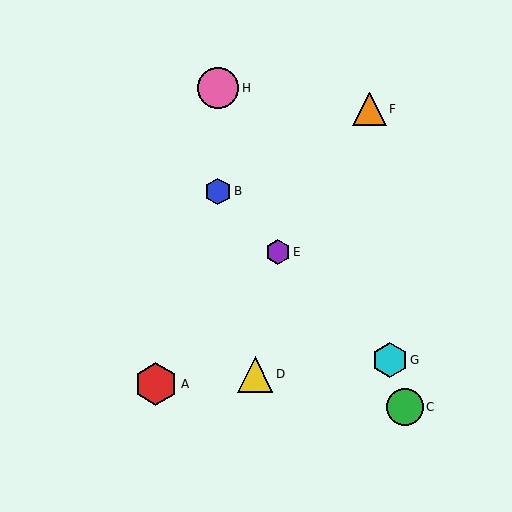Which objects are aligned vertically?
Objects B, H are aligned vertically.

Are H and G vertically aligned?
No, H is at x≈218 and G is at x≈390.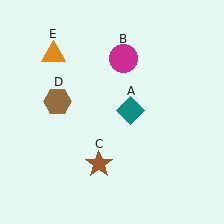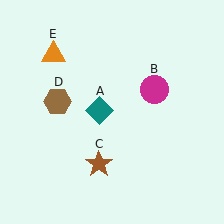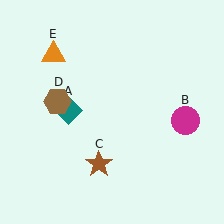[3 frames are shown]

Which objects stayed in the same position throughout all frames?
Brown star (object C) and brown hexagon (object D) and orange triangle (object E) remained stationary.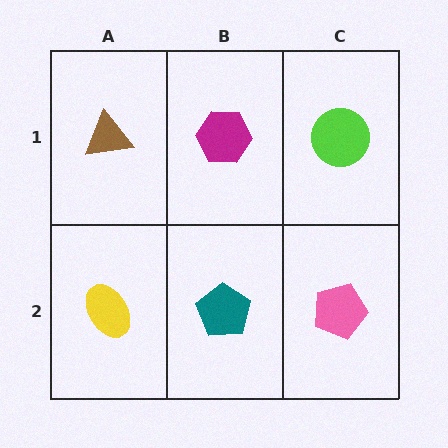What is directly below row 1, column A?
A yellow ellipse.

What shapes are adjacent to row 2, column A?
A brown triangle (row 1, column A), a teal pentagon (row 2, column B).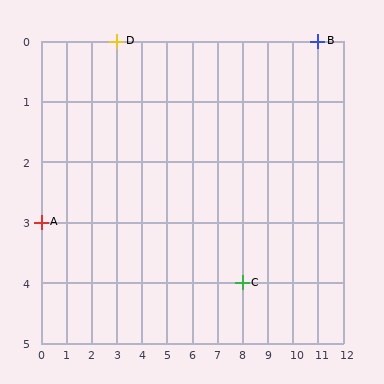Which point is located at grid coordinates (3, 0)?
Point D is at (3, 0).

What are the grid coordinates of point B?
Point B is at grid coordinates (11, 0).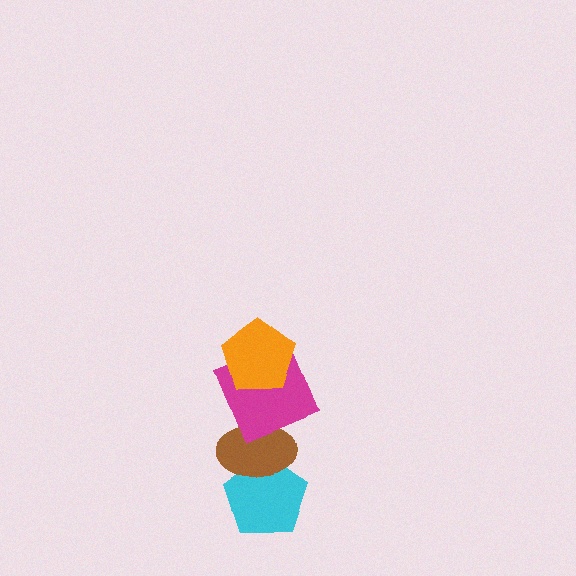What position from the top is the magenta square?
The magenta square is 2nd from the top.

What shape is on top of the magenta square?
The orange pentagon is on top of the magenta square.